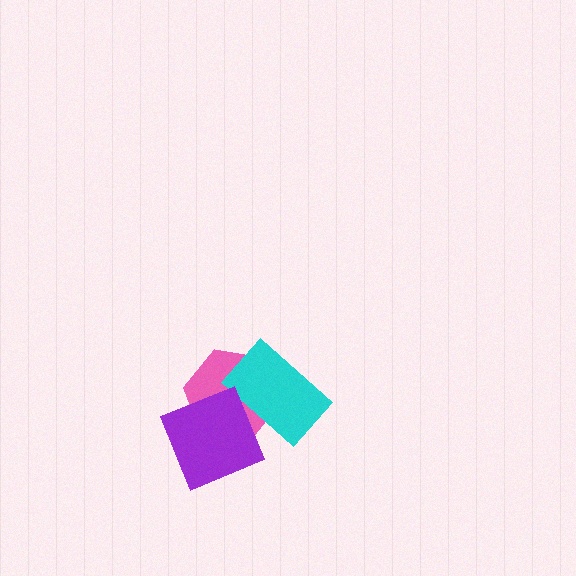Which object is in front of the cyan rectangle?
The purple square is in front of the cyan rectangle.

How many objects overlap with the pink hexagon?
2 objects overlap with the pink hexagon.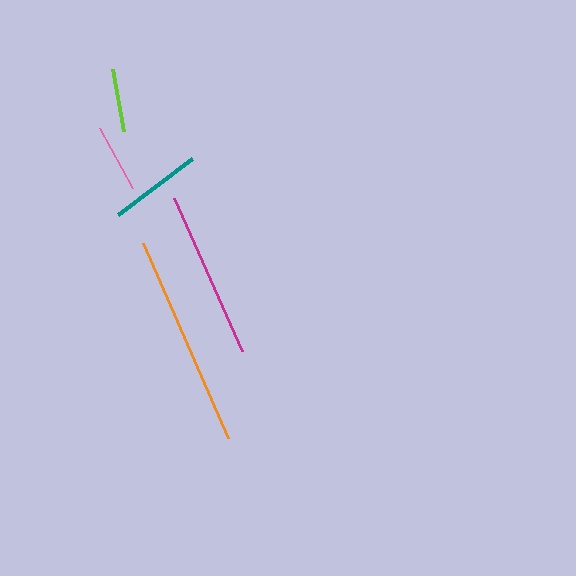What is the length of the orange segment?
The orange segment is approximately 213 pixels long.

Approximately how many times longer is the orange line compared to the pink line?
The orange line is approximately 3.1 times the length of the pink line.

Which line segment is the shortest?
The lime line is the shortest at approximately 63 pixels.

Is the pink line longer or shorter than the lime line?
The pink line is longer than the lime line.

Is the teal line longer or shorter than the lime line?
The teal line is longer than the lime line.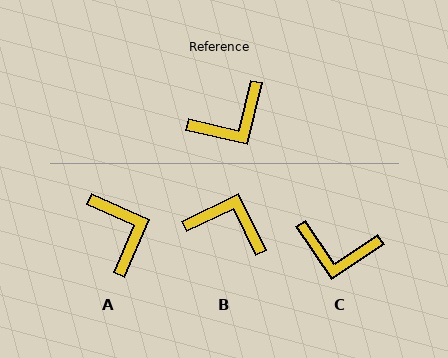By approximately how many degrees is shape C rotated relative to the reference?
Approximately 43 degrees clockwise.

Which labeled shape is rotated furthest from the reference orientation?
B, about 129 degrees away.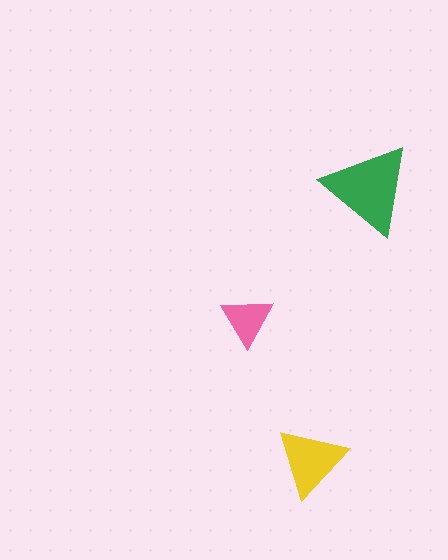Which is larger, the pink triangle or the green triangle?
The green one.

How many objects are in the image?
There are 3 objects in the image.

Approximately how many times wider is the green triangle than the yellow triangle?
About 1.5 times wider.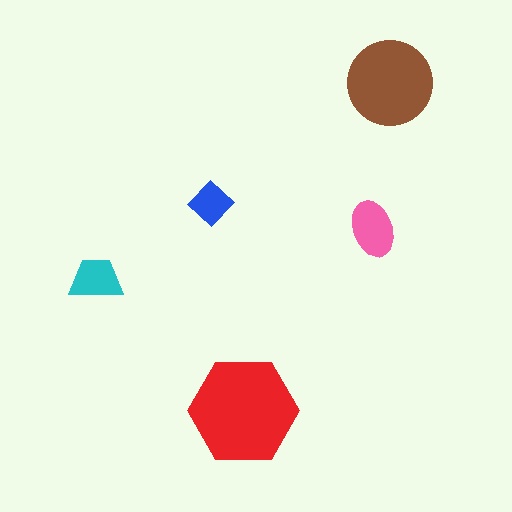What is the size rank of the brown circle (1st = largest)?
2nd.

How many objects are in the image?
There are 5 objects in the image.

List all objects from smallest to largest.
The blue diamond, the cyan trapezoid, the pink ellipse, the brown circle, the red hexagon.